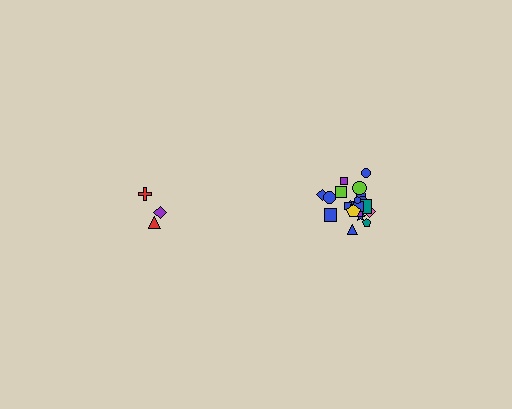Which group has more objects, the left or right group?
The right group.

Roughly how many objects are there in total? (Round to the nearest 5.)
Roughly 25 objects in total.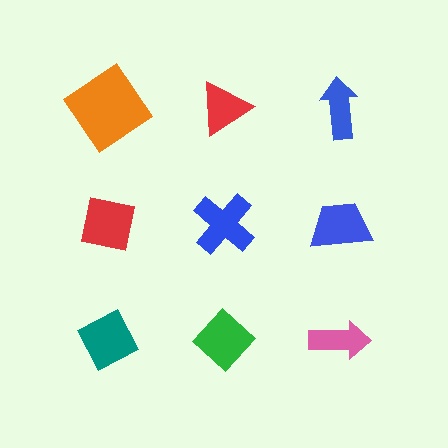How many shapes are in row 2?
3 shapes.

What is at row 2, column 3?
A blue trapezoid.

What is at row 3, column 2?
A green diamond.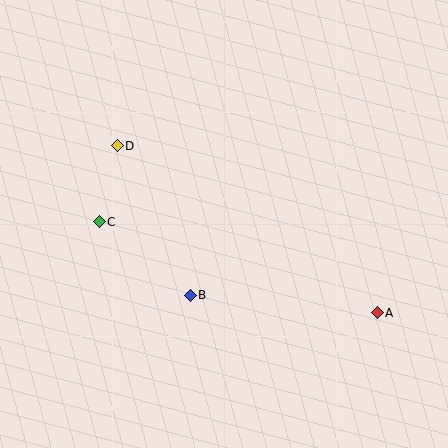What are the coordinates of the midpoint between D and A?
The midpoint between D and A is at (247, 229).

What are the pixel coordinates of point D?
Point D is at (117, 146).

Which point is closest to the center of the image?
Point B at (190, 295) is closest to the center.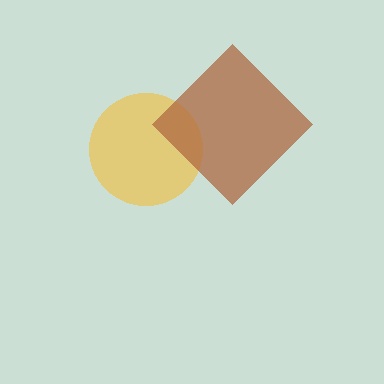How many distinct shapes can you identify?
There are 2 distinct shapes: a yellow circle, a brown diamond.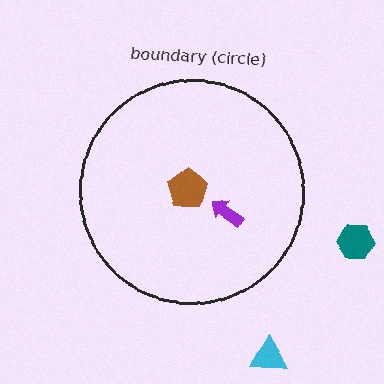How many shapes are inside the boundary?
2 inside, 2 outside.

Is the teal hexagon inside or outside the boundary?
Outside.